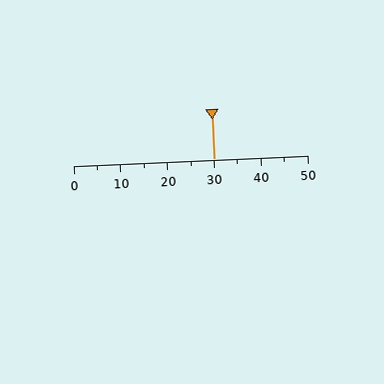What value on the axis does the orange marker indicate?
The marker indicates approximately 30.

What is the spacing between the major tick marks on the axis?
The major ticks are spaced 10 apart.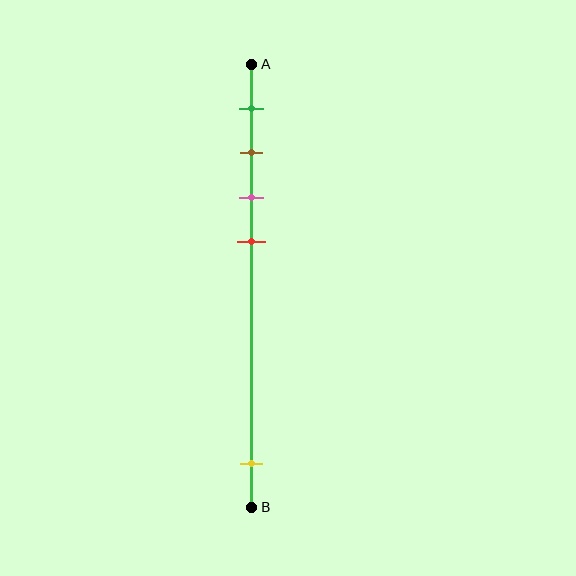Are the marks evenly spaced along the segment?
No, the marks are not evenly spaced.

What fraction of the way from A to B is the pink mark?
The pink mark is approximately 30% (0.3) of the way from A to B.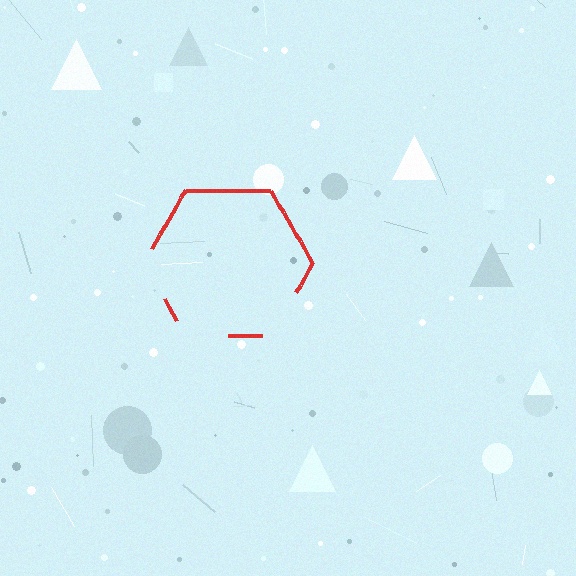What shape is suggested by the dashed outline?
The dashed outline suggests a hexagon.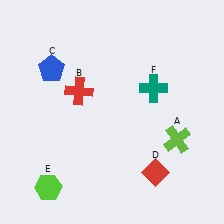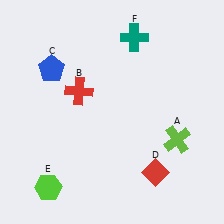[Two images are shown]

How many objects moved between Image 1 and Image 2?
1 object moved between the two images.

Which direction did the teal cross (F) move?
The teal cross (F) moved up.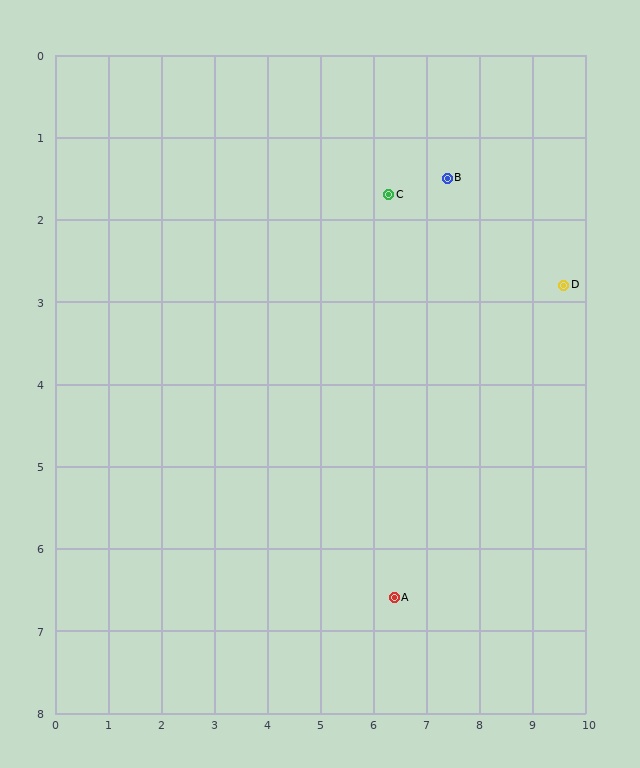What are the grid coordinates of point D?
Point D is at approximately (9.6, 2.8).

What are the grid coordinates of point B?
Point B is at approximately (7.4, 1.5).